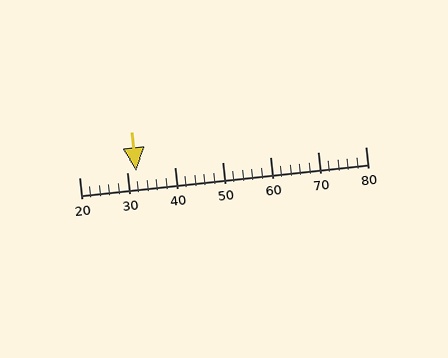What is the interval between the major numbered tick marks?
The major tick marks are spaced 10 units apart.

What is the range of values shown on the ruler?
The ruler shows values from 20 to 80.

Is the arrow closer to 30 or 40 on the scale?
The arrow is closer to 30.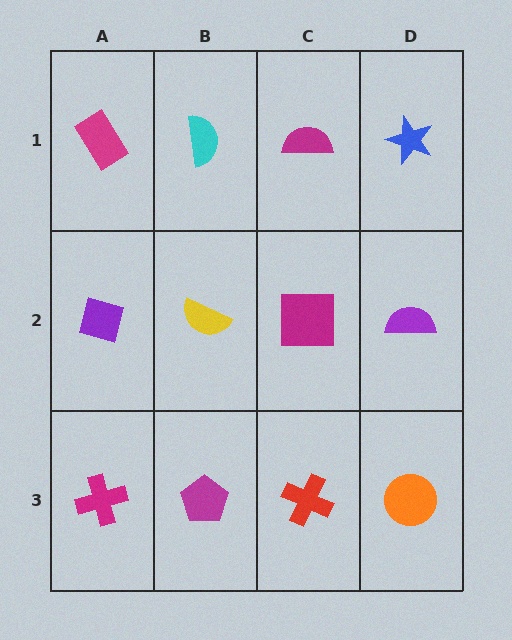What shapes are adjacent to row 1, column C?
A magenta square (row 2, column C), a cyan semicircle (row 1, column B), a blue star (row 1, column D).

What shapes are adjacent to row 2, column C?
A magenta semicircle (row 1, column C), a red cross (row 3, column C), a yellow semicircle (row 2, column B), a purple semicircle (row 2, column D).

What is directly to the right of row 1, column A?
A cyan semicircle.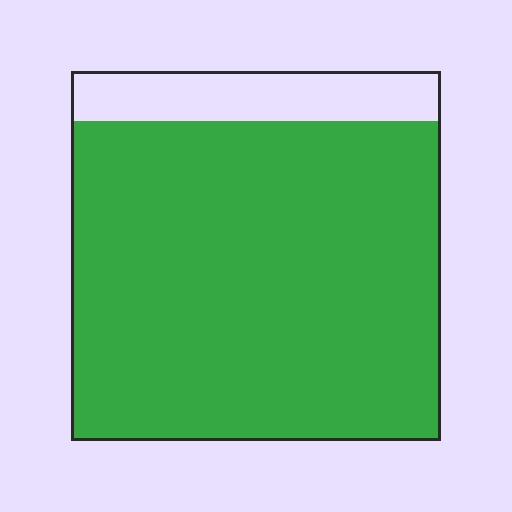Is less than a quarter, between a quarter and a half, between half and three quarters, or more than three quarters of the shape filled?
More than three quarters.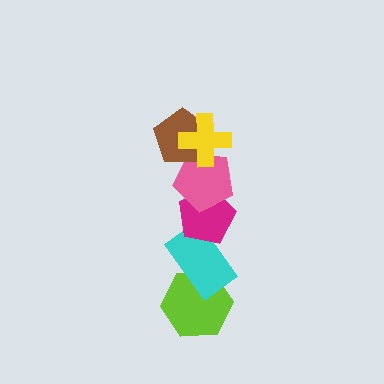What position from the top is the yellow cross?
The yellow cross is 1st from the top.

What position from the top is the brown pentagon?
The brown pentagon is 2nd from the top.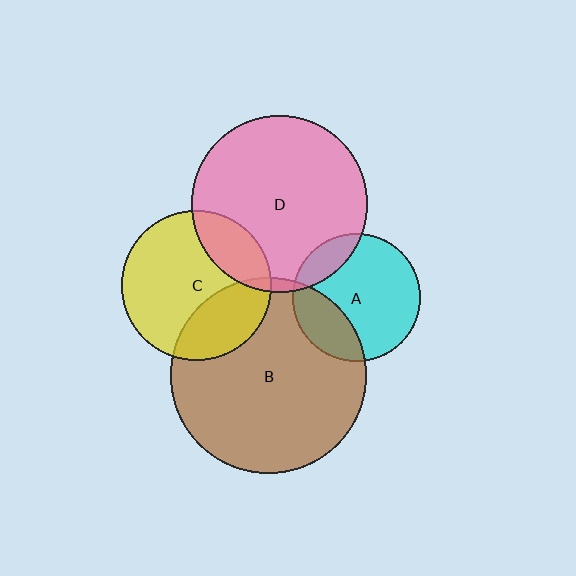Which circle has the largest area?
Circle B (brown).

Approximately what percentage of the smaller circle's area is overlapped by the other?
Approximately 25%.